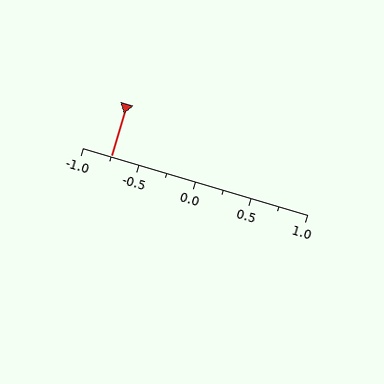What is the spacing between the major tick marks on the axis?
The major ticks are spaced 0.5 apart.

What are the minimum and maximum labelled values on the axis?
The axis runs from -1.0 to 1.0.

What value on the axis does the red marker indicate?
The marker indicates approximately -0.75.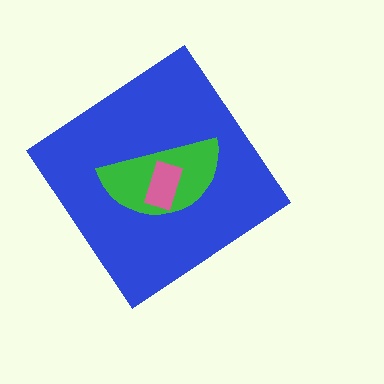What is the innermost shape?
The pink rectangle.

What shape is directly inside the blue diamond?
The green semicircle.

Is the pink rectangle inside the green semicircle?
Yes.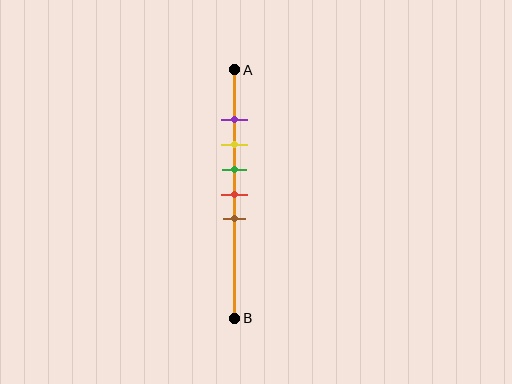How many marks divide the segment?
There are 5 marks dividing the segment.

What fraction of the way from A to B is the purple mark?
The purple mark is approximately 20% (0.2) of the way from A to B.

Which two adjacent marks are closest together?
The purple and yellow marks are the closest adjacent pair.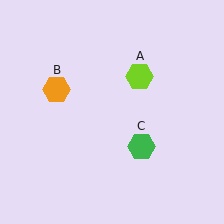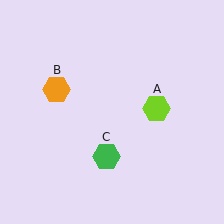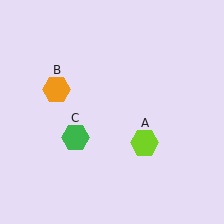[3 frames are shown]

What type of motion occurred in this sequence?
The lime hexagon (object A), green hexagon (object C) rotated clockwise around the center of the scene.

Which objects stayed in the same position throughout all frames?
Orange hexagon (object B) remained stationary.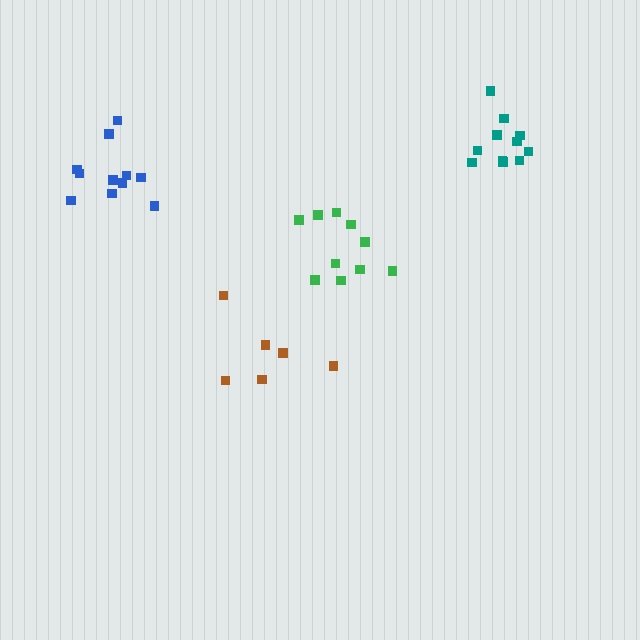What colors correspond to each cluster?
The clusters are colored: teal, brown, green, blue.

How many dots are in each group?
Group 1: 11 dots, Group 2: 6 dots, Group 3: 10 dots, Group 4: 11 dots (38 total).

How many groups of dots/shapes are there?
There are 4 groups.